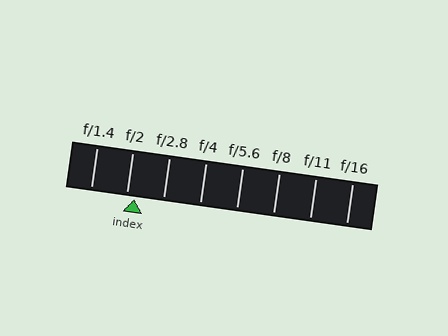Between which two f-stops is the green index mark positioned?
The index mark is between f/2 and f/2.8.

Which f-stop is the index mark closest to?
The index mark is closest to f/2.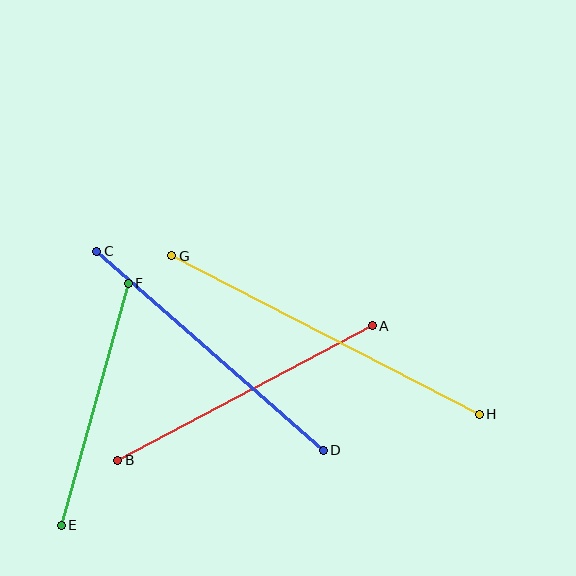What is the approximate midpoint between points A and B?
The midpoint is at approximately (245, 393) pixels.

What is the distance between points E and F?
The distance is approximately 251 pixels.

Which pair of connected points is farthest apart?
Points G and H are farthest apart.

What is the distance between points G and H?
The distance is approximately 346 pixels.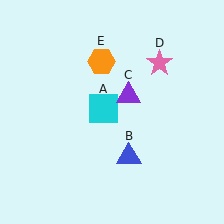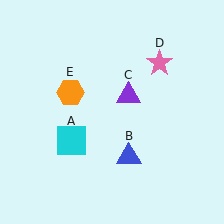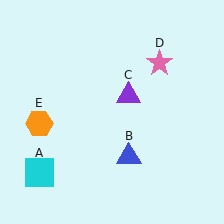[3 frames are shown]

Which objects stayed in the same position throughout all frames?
Blue triangle (object B) and purple triangle (object C) and pink star (object D) remained stationary.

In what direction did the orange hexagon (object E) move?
The orange hexagon (object E) moved down and to the left.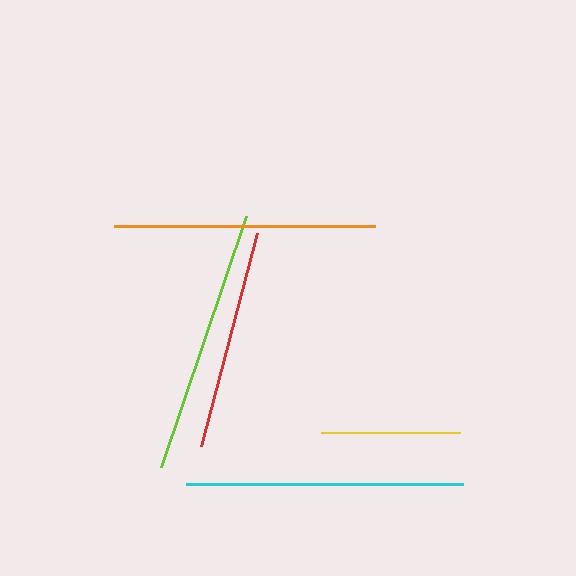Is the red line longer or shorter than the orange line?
The orange line is longer than the red line.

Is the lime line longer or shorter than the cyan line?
The cyan line is longer than the lime line.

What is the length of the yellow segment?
The yellow segment is approximately 139 pixels long.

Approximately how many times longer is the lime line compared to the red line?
The lime line is approximately 1.2 times the length of the red line.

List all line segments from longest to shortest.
From longest to shortest: cyan, lime, orange, red, yellow.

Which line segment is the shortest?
The yellow line is the shortest at approximately 139 pixels.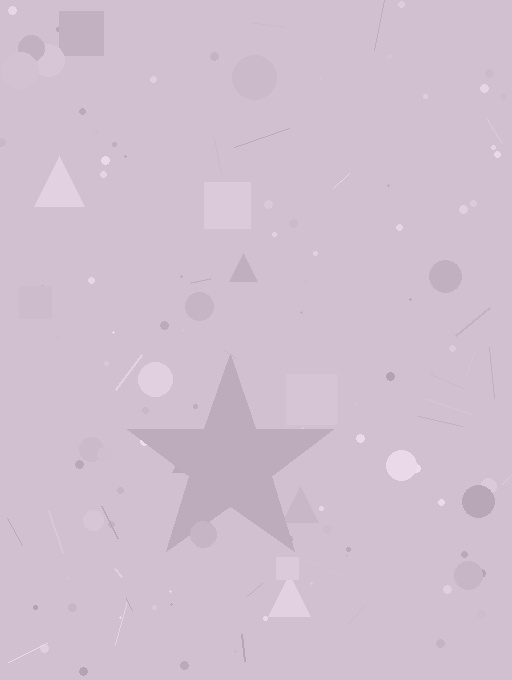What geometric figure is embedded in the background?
A star is embedded in the background.